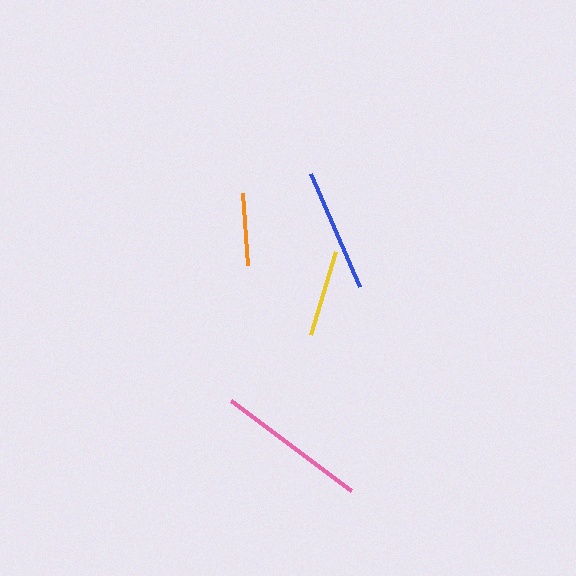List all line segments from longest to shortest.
From longest to shortest: pink, blue, yellow, orange.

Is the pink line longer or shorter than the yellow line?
The pink line is longer than the yellow line.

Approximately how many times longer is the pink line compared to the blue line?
The pink line is approximately 1.2 times the length of the blue line.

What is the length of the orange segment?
The orange segment is approximately 72 pixels long.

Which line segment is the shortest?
The orange line is the shortest at approximately 72 pixels.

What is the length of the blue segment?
The blue segment is approximately 124 pixels long.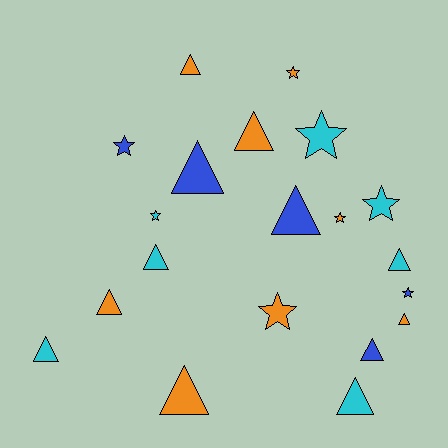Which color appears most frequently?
Orange, with 8 objects.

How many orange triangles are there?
There are 5 orange triangles.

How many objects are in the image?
There are 20 objects.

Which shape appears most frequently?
Triangle, with 12 objects.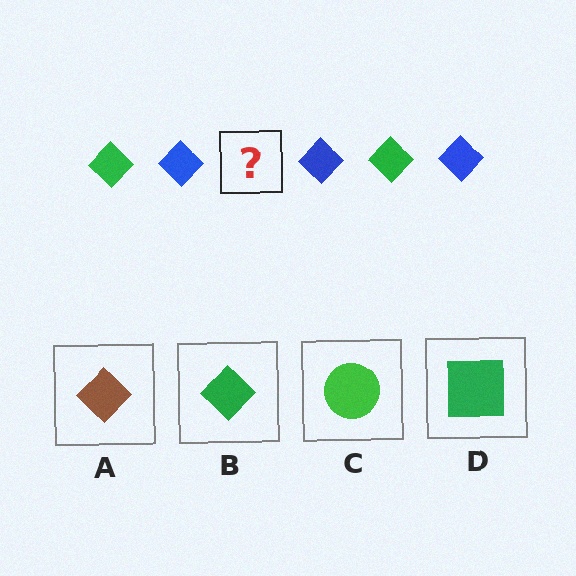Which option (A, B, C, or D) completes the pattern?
B.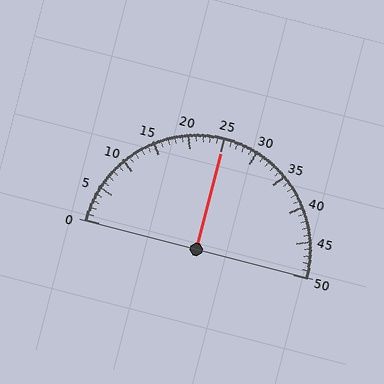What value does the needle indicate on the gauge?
The needle indicates approximately 25.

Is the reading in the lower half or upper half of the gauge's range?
The reading is in the upper half of the range (0 to 50).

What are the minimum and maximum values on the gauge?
The gauge ranges from 0 to 50.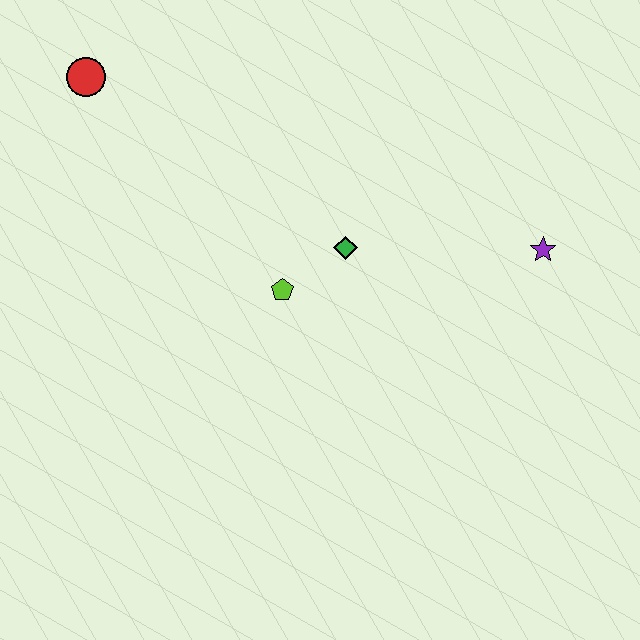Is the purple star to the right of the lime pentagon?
Yes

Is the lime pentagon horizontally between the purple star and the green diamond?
No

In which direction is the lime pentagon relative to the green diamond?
The lime pentagon is to the left of the green diamond.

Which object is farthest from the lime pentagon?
The red circle is farthest from the lime pentagon.